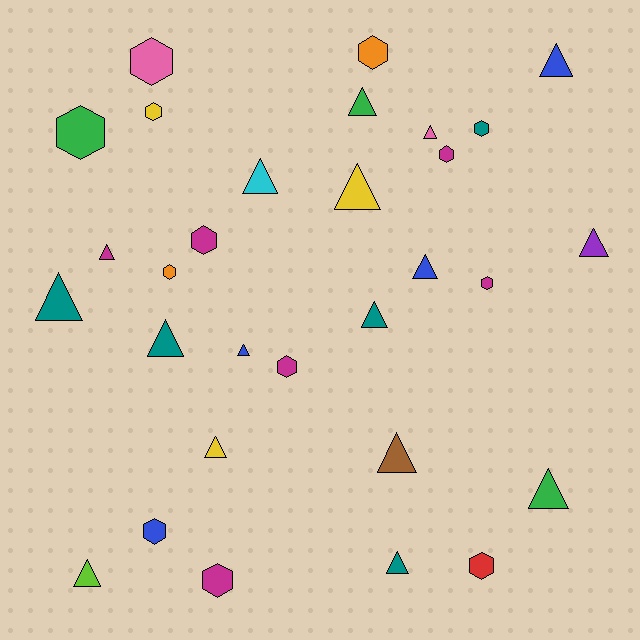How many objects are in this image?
There are 30 objects.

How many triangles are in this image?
There are 17 triangles.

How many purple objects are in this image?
There is 1 purple object.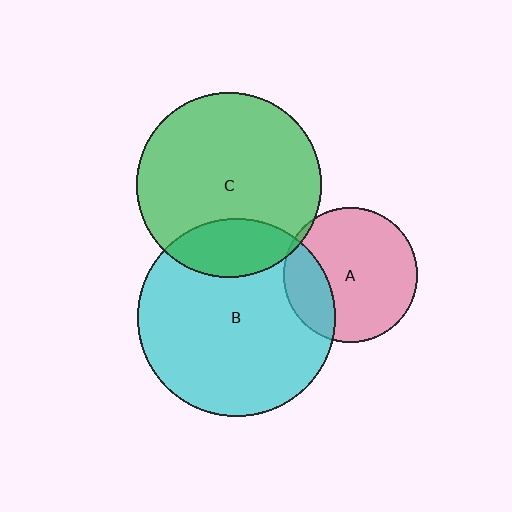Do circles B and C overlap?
Yes.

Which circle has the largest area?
Circle B (cyan).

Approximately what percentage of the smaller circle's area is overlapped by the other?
Approximately 20%.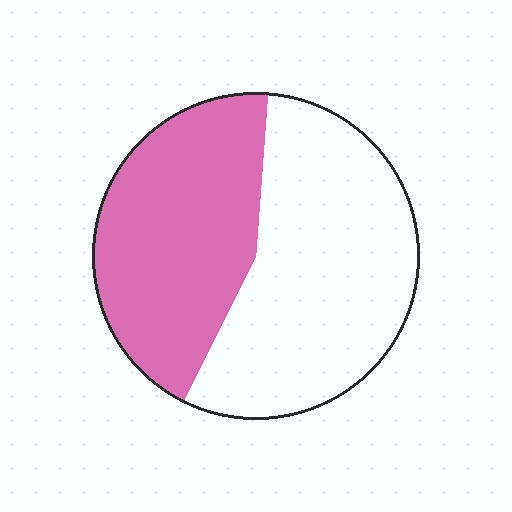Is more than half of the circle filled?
No.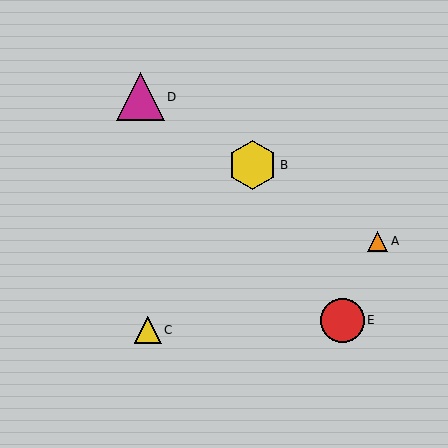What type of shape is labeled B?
Shape B is a yellow hexagon.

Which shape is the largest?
The yellow hexagon (labeled B) is the largest.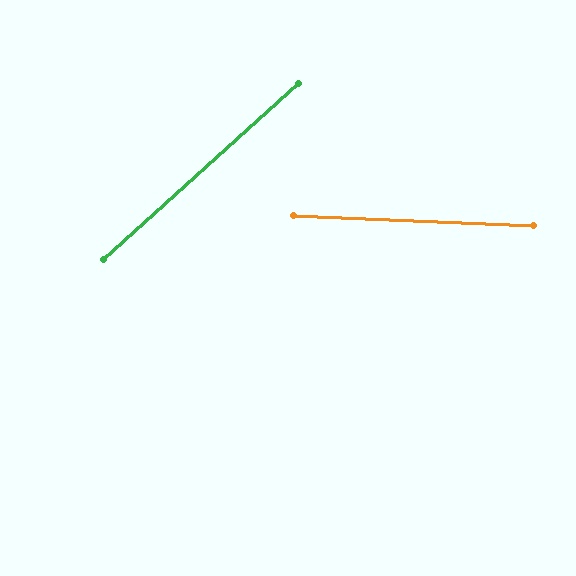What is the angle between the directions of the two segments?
Approximately 44 degrees.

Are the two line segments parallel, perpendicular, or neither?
Neither parallel nor perpendicular — they differ by about 44°.